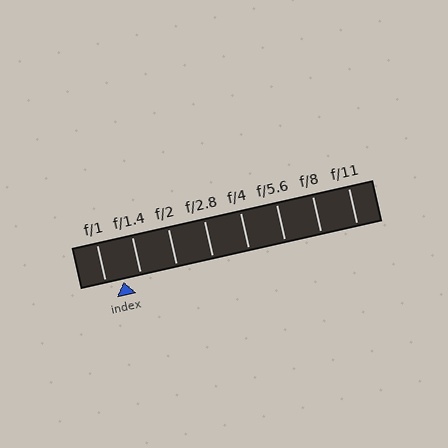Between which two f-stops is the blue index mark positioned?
The index mark is between f/1 and f/1.4.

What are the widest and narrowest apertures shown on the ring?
The widest aperture shown is f/1 and the narrowest is f/11.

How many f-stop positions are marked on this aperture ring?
There are 8 f-stop positions marked.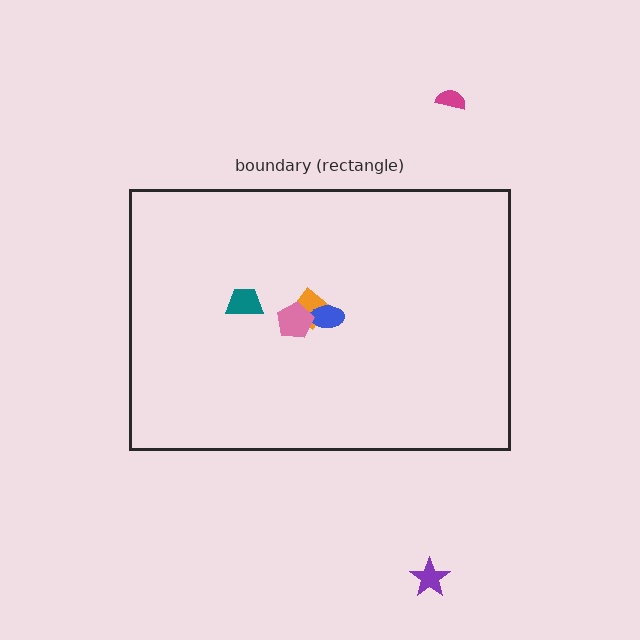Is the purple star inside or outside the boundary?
Outside.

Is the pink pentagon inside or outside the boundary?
Inside.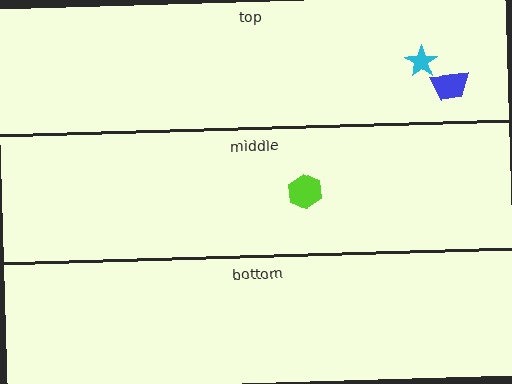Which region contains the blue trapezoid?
The top region.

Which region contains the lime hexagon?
The middle region.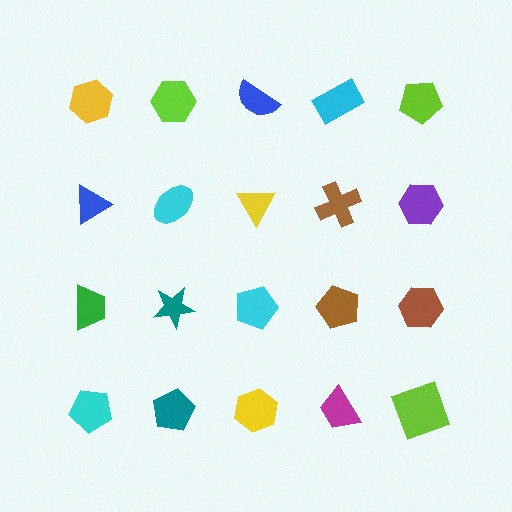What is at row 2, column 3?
A yellow triangle.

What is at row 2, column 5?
A purple hexagon.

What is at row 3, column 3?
A cyan pentagon.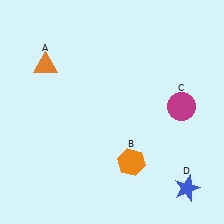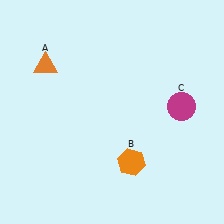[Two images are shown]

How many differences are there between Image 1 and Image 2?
There is 1 difference between the two images.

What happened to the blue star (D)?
The blue star (D) was removed in Image 2. It was in the bottom-right area of Image 1.